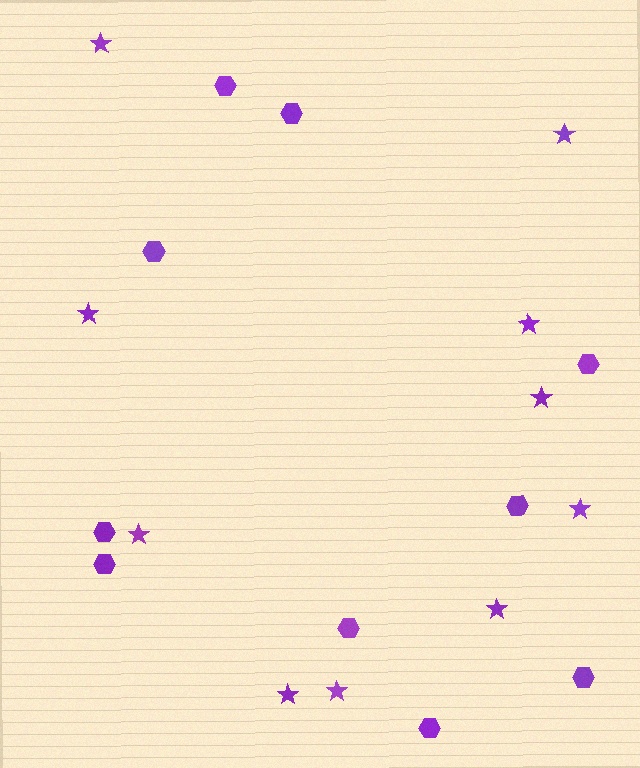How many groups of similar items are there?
There are 2 groups: one group of stars (10) and one group of hexagons (10).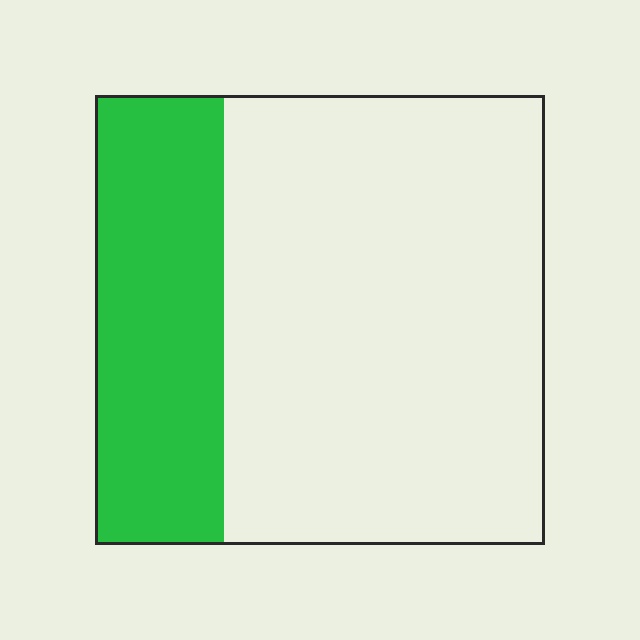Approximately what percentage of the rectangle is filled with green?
Approximately 30%.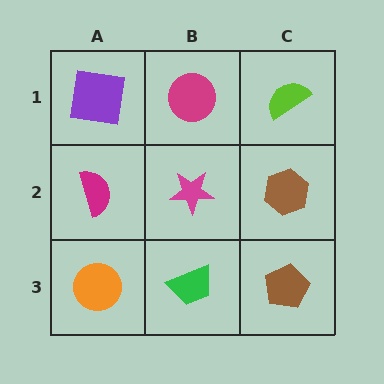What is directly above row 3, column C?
A brown hexagon.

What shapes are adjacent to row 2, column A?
A purple square (row 1, column A), an orange circle (row 3, column A), a magenta star (row 2, column B).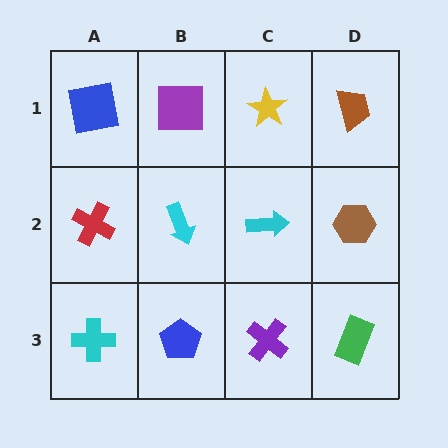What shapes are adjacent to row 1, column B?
A cyan arrow (row 2, column B), a blue square (row 1, column A), a yellow star (row 1, column C).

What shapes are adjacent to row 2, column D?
A brown trapezoid (row 1, column D), a green rectangle (row 3, column D), a cyan arrow (row 2, column C).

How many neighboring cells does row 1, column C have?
3.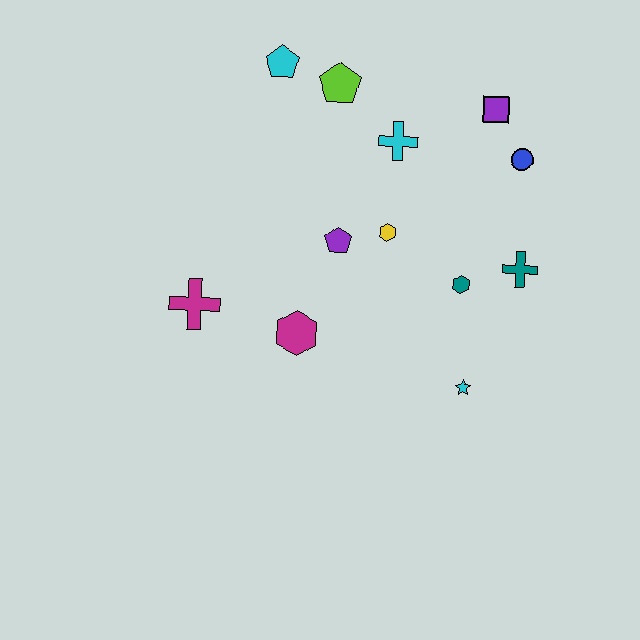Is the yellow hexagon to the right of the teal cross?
No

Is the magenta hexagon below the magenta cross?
Yes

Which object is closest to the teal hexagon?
The teal cross is closest to the teal hexagon.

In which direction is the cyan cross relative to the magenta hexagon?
The cyan cross is above the magenta hexagon.